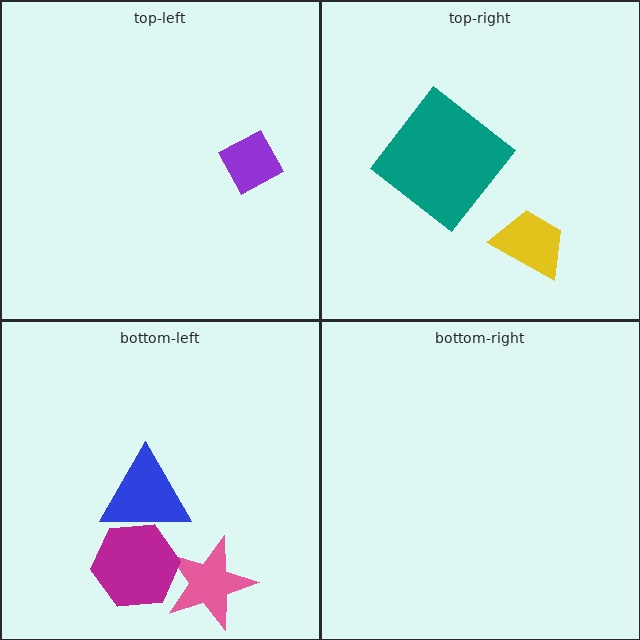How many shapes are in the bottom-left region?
3.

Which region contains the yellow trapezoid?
The top-right region.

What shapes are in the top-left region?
The purple diamond.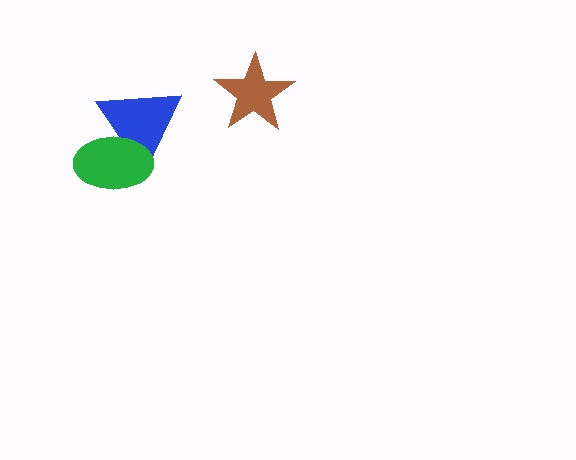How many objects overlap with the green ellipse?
1 object overlaps with the green ellipse.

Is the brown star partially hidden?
No, no other shape covers it.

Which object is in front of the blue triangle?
The green ellipse is in front of the blue triangle.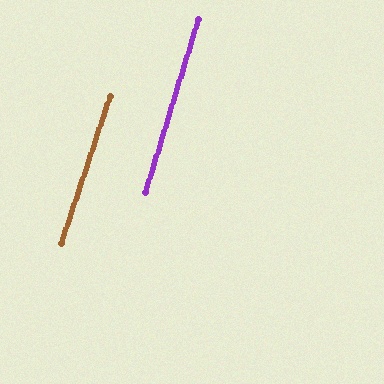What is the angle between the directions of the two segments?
Approximately 1 degree.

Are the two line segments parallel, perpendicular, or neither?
Parallel — their directions differ by only 1.1°.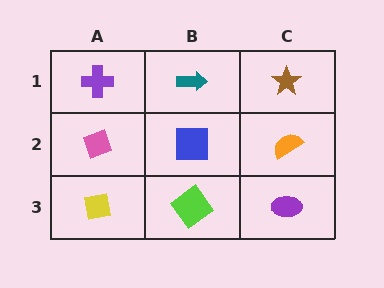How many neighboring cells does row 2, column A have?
3.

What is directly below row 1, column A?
A pink diamond.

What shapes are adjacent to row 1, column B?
A blue square (row 2, column B), a purple cross (row 1, column A), a brown star (row 1, column C).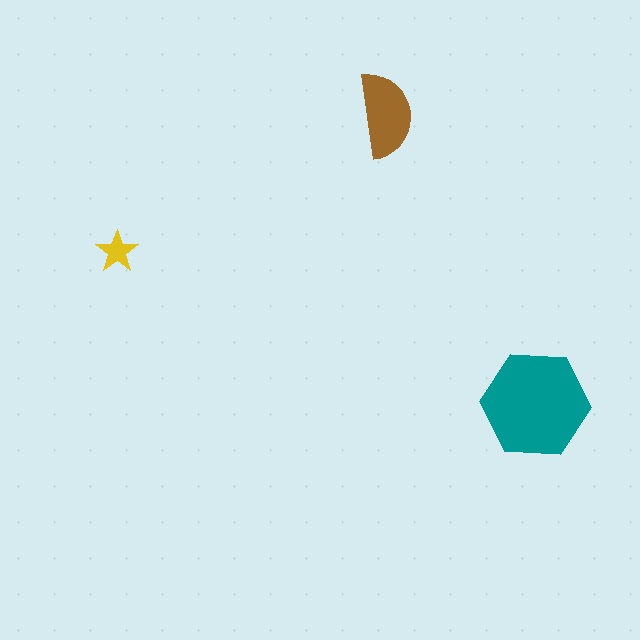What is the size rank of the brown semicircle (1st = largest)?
2nd.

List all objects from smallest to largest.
The yellow star, the brown semicircle, the teal hexagon.